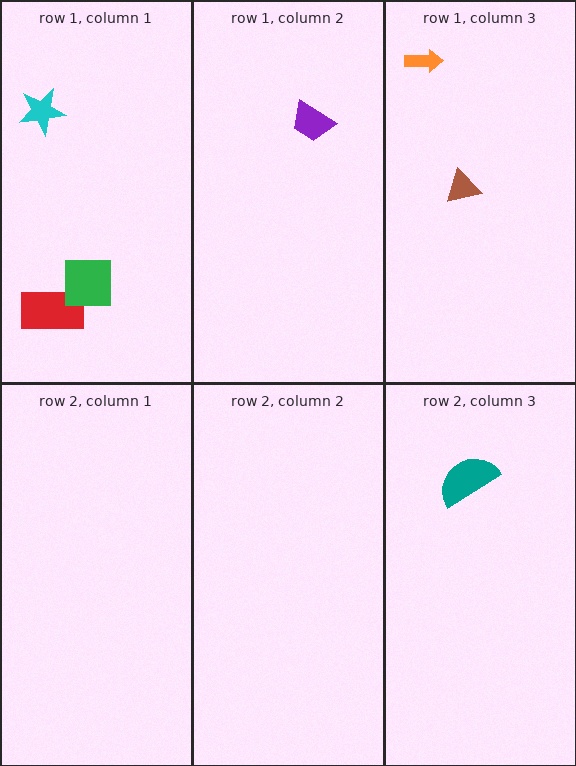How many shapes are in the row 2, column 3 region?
1.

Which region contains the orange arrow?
The row 1, column 3 region.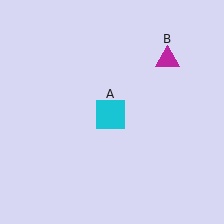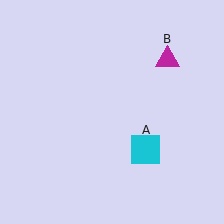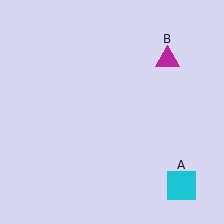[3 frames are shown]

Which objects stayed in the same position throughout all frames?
Magenta triangle (object B) remained stationary.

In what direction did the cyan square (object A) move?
The cyan square (object A) moved down and to the right.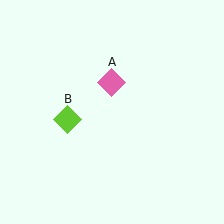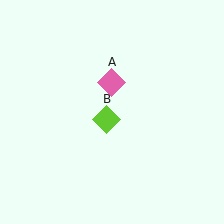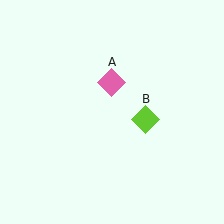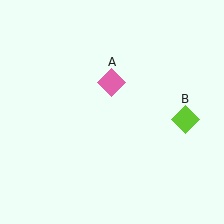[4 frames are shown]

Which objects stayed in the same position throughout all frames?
Pink diamond (object A) remained stationary.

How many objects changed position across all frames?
1 object changed position: lime diamond (object B).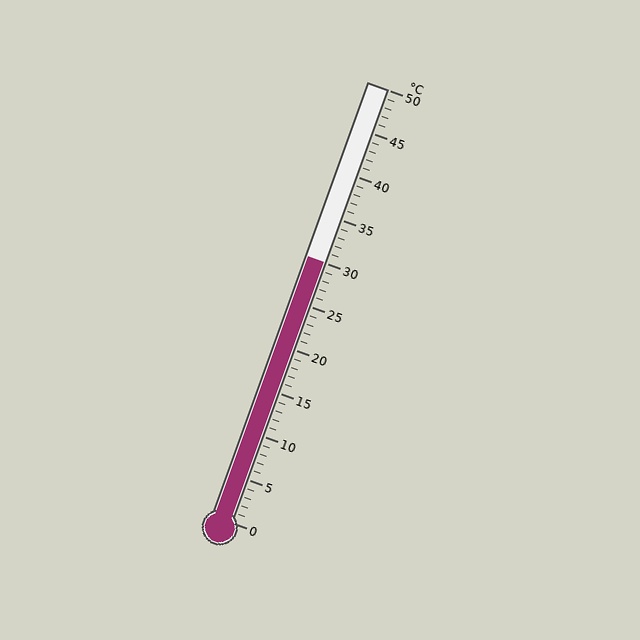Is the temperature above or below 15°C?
The temperature is above 15°C.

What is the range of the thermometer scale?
The thermometer scale ranges from 0°C to 50°C.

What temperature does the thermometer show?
The thermometer shows approximately 30°C.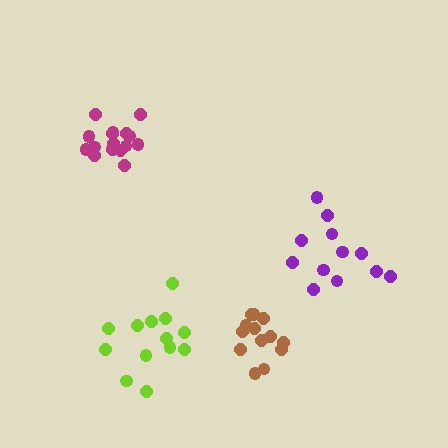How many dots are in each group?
Group 1: 12 dots, Group 2: 16 dots, Group 3: 13 dots, Group 4: 13 dots (54 total).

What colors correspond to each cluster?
The clusters are colored: purple, magenta, brown, lime.